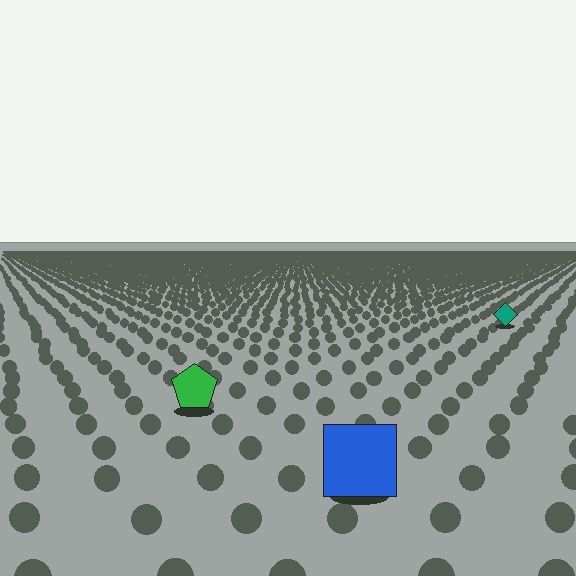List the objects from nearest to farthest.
From nearest to farthest: the blue square, the green pentagon, the teal diamond.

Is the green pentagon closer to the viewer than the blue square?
No. The blue square is closer — you can tell from the texture gradient: the ground texture is coarser near it.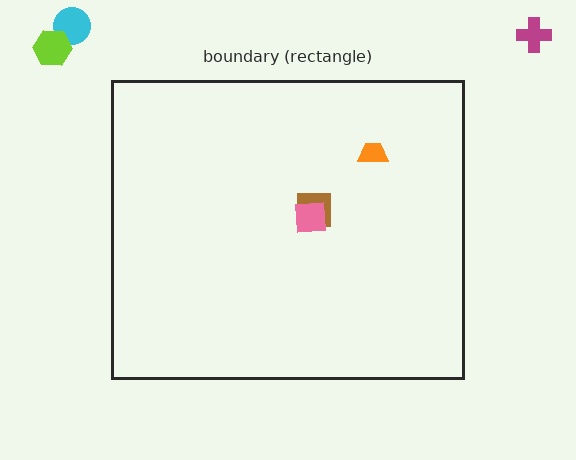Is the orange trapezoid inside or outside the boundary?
Inside.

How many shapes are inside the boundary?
3 inside, 3 outside.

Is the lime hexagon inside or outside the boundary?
Outside.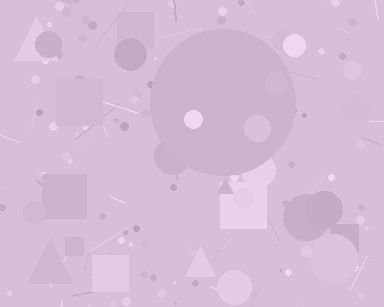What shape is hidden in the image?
A circle is hidden in the image.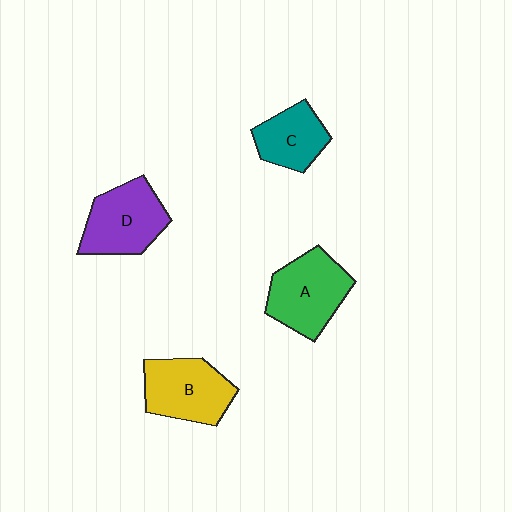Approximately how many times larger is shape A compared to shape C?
Approximately 1.4 times.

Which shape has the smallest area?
Shape C (teal).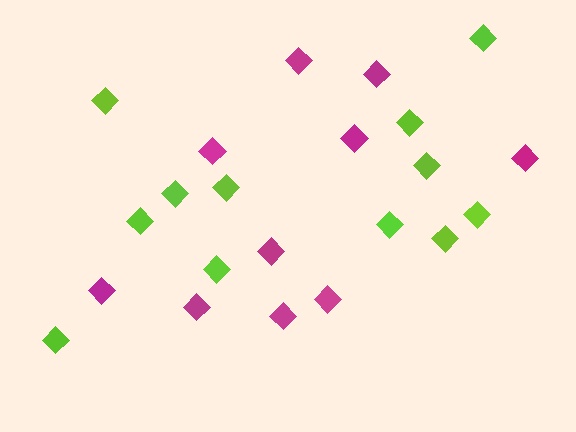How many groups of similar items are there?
There are 2 groups: one group of lime diamonds (12) and one group of magenta diamonds (10).